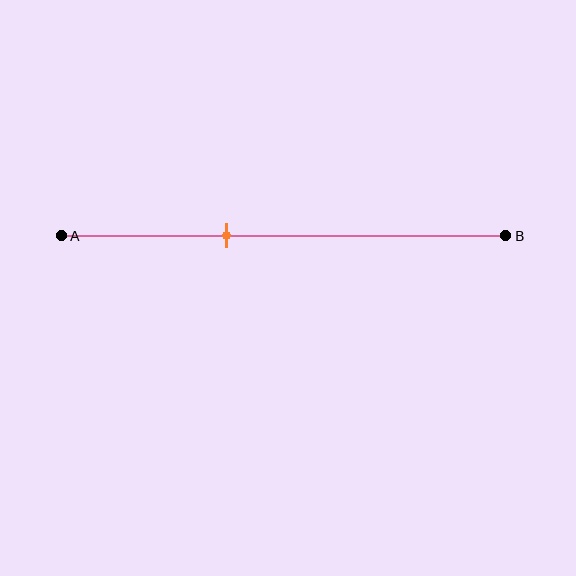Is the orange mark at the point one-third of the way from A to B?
No, the mark is at about 35% from A, not at the 33% one-third point.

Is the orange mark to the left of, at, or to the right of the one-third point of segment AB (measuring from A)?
The orange mark is to the right of the one-third point of segment AB.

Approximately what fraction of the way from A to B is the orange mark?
The orange mark is approximately 35% of the way from A to B.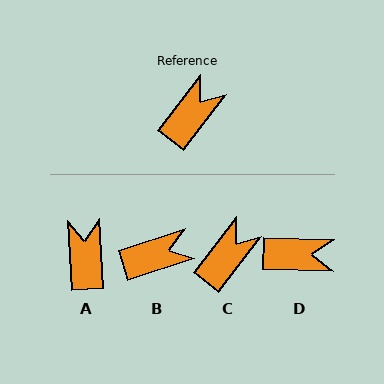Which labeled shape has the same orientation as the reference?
C.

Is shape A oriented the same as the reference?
No, it is off by about 41 degrees.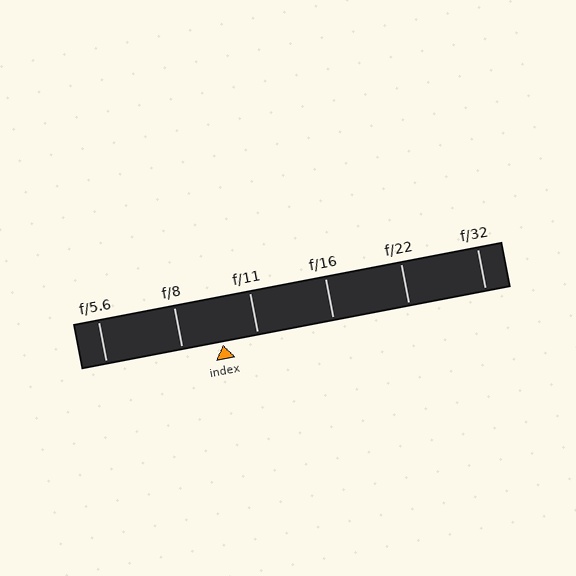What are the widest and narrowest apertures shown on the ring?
The widest aperture shown is f/5.6 and the narrowest is f/32.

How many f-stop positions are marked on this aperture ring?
There are 6 f-stop positions marked.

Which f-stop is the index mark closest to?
The index mark is closest to f/11.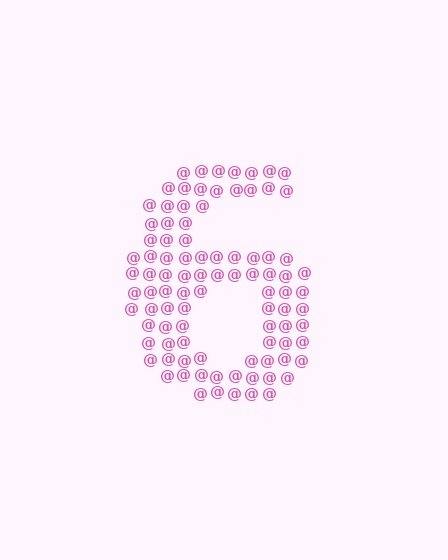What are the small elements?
The small elements are at signs.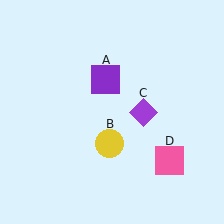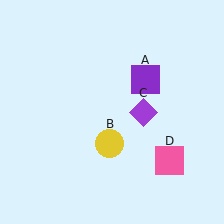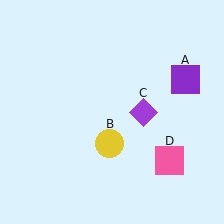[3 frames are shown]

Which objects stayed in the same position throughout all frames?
Yellow circle (object B) and purple diamond (object C) and pink square (object D) remained stationary.